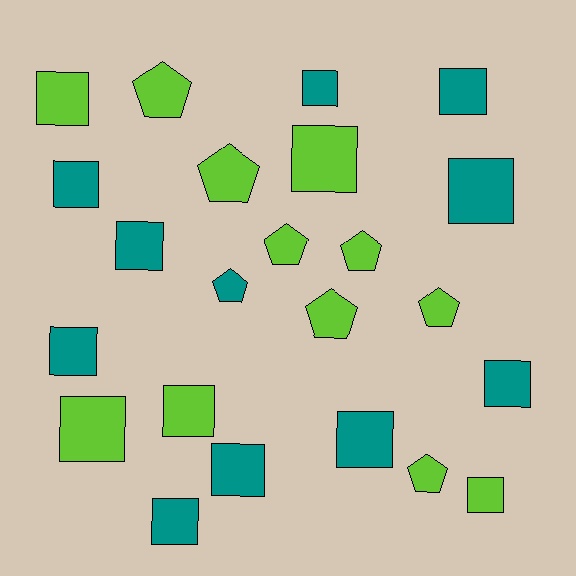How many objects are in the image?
There are 23 objects.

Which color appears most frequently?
Lime, with 12 objects.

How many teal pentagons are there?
There is 1 teal pentagon.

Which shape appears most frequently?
Square, with 15 objects.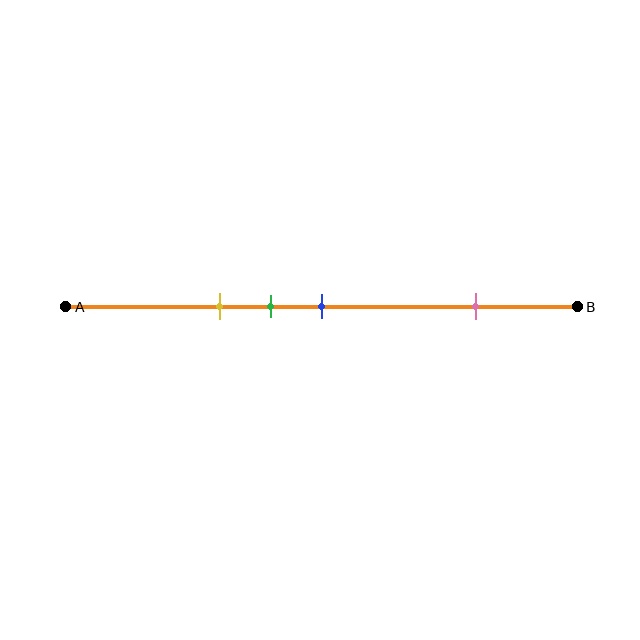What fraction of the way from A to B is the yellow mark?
The yellow mark is approximately 30% (0.3) of the way from A to B.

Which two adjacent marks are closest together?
The green and blue marks are the closest adjacent pair.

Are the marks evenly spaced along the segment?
No, the marks are not evenly spaced.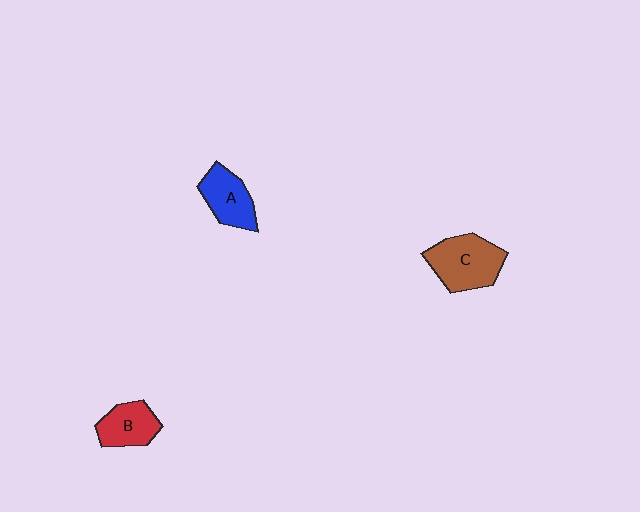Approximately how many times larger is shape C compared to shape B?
Approximately 1.5 times.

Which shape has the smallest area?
Shape B (red).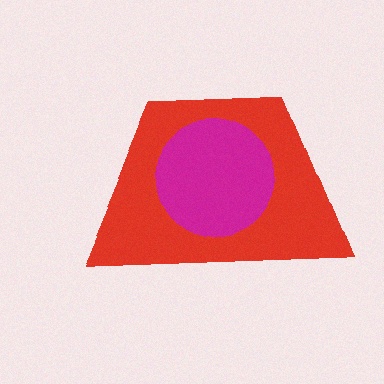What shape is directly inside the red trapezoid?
The magenta circle.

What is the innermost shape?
The magenta circle.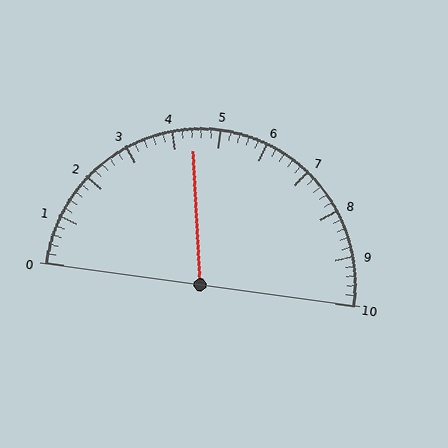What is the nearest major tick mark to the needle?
The nearest major tick mark is 4.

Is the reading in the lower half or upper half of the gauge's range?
The reading is in the lower half of the range (0 to 10).